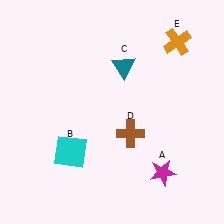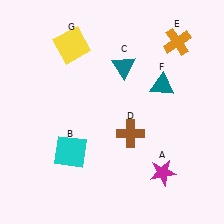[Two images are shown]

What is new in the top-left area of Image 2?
A yellow square (G) was added in the top-left area of Image 2.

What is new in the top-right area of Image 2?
A teal triangle (F) was added in the top-right area of Image 2.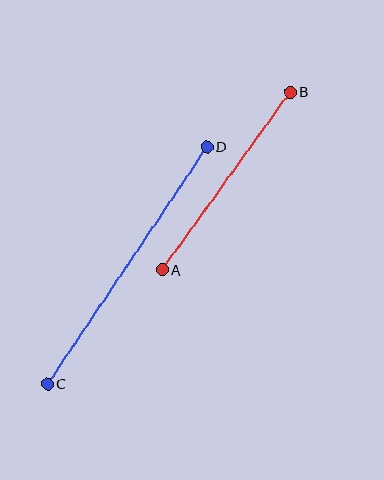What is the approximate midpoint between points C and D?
The midpoint is at approximately (127, 265) pixels.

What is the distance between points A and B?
The distance is approximately 219 pixels.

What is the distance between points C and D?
The distance is approximately 285 pixels.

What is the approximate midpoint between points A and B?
The midpoint is at approximately (226, 181) pixels.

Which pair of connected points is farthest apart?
Points C and D are farthest apart.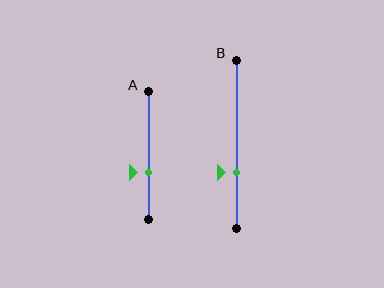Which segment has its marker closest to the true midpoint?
Segment A has its marker closest to the true midpoint.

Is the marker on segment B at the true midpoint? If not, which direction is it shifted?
No, the marker on segment B is shifted downward by about 17% of the segment length.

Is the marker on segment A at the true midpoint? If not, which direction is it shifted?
No, the marker on segment A is shifted downward by about 13% of the segment length.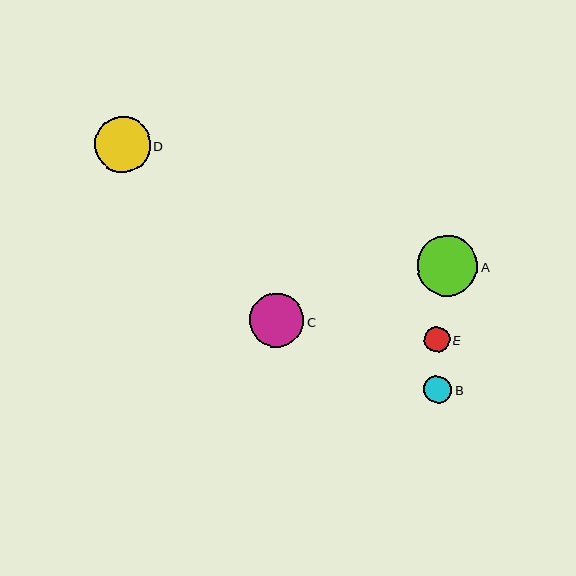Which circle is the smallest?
Circle E is the smallest with a size of approximately 26 pixels.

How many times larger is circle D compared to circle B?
Circle D is approximately 2.0 times the size of circle B.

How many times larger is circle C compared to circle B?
Circle C is approximately 2.0 times the size of circle B.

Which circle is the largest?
Circle A is the largest with a size of approximately 61 pixels.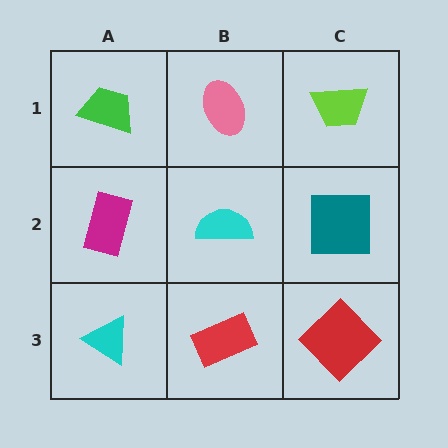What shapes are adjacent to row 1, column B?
A cyan semicircle (row 2, column B), a green trapezoid (row 1, column A), a lime trapezoid (row 1, column C).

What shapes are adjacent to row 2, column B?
A pink ellipse (row 1, column B), a red rectangle (row 3, column B), a magenta rectangle (row 2, column A), a teal square (row 2, column C).